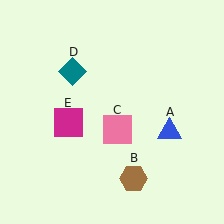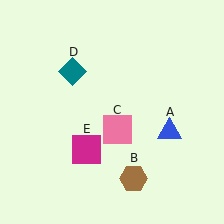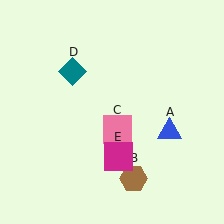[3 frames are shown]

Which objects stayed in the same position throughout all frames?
Blue triangle (object A) and brown hexagon (object B) and pink square (object C) and teal diamond (object D) remained stationary.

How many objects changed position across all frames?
1 object changed position: magenta square (object E).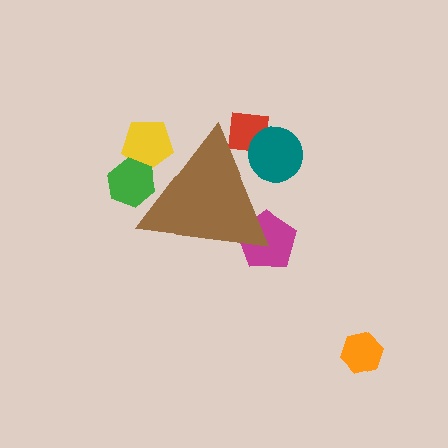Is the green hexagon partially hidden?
Yes, the green hexagon is partially hidden behind the brown triangle.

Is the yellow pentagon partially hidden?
Yes, the yellow pentagon is partially hidden behind the brown triangle.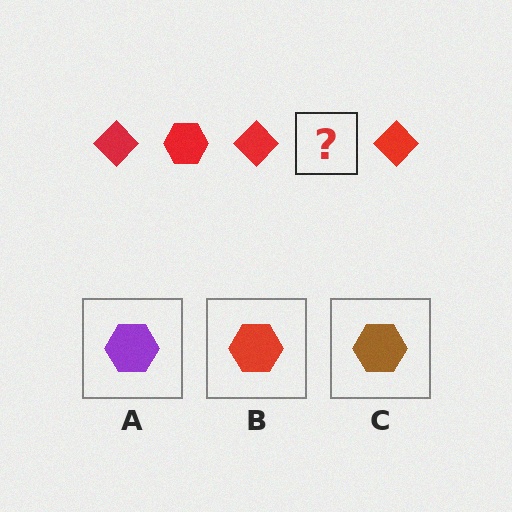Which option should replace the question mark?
Option B.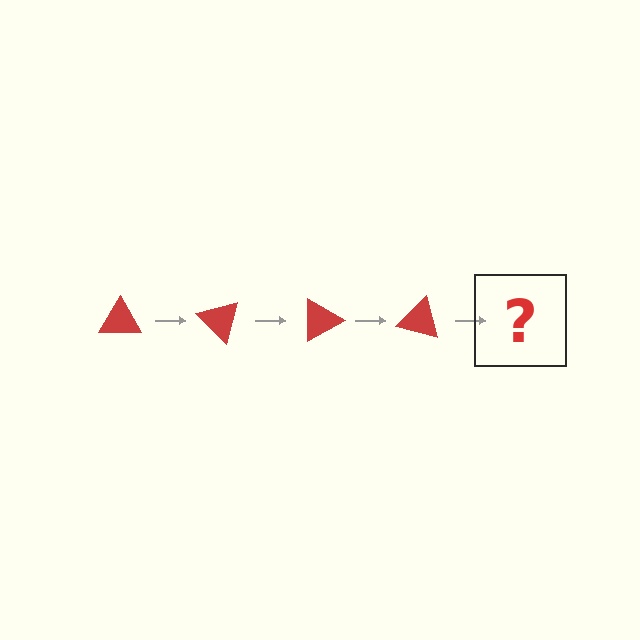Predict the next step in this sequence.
The next step is a red triangle rotated 180 degrees.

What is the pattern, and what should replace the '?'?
The pattern is that the triangle rotates 45 degrees each step. The '?' should be a red triangle rotated 180 degrees.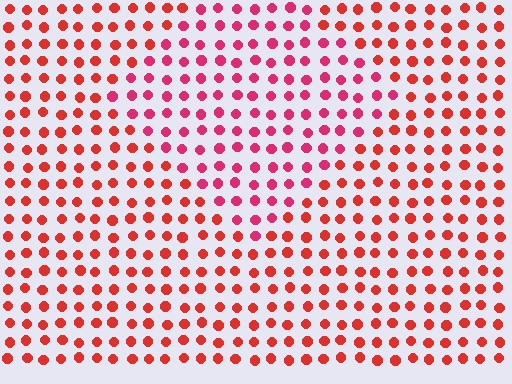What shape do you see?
I see a diamond.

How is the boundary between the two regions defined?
The boundary is defined purely by a slight shift in hue (about 27 degrees). Spacing, size, and orientation are identical on both sides.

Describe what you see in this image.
The image is filled with small red elements in a uniform arrangement. A diamond-shaped region is visible where the elements are tinted to a slightly different hue, forming a subtle color boundary.